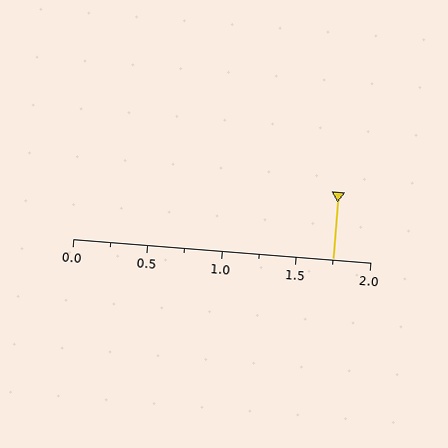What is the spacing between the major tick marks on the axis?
The major ticks are spaced 0.5 apart.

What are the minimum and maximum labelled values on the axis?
The axis runs from 0.0 to 2.0.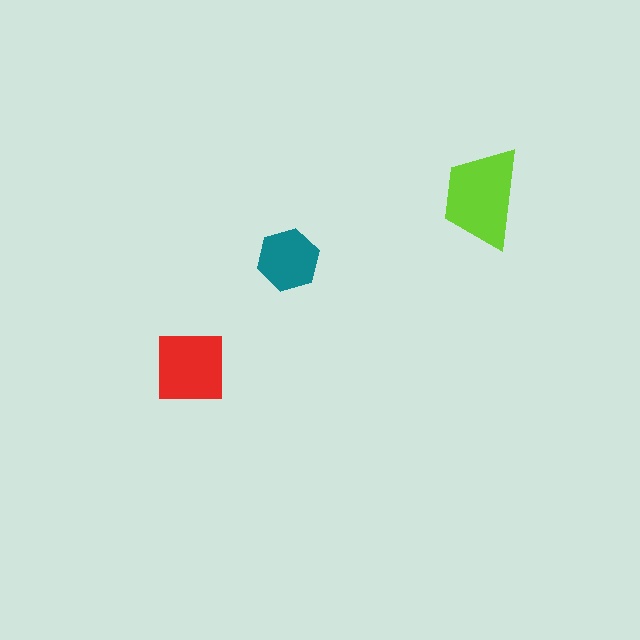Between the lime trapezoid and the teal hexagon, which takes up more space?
The lime trapezoid.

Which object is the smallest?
The teal hexagon.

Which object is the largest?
The lime trapezoid.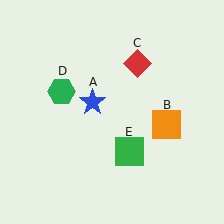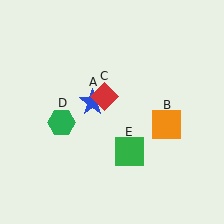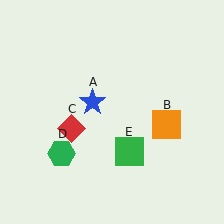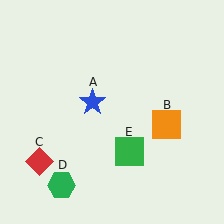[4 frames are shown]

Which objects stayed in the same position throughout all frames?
Blue star (object A) and orange square (object B) and green square (object E) remained stationary.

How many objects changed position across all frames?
2 objects changed position: red diamond (object C), green hexagon (object D).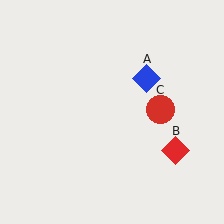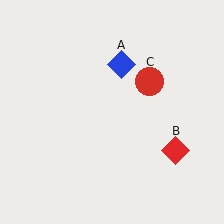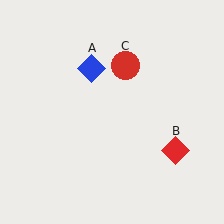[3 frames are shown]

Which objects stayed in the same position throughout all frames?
Red diamond (object B) remained stationary.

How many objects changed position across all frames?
2 objects changed position: blue diamond (object A), red circle (object C).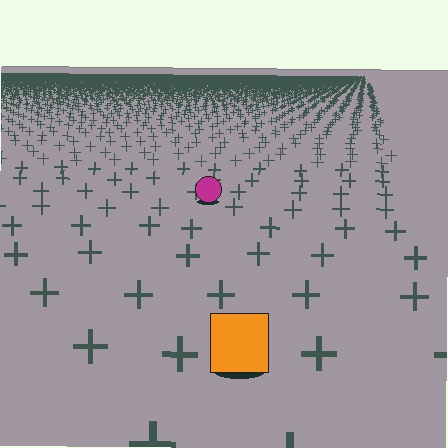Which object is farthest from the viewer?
The magenta circle is farthest from the viewer. It appears smaller and the ground texture around it is denser.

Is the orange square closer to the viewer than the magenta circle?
Yes. The orange square is closer — you can tell from the texture gradient: the ground texture is coarser near it.